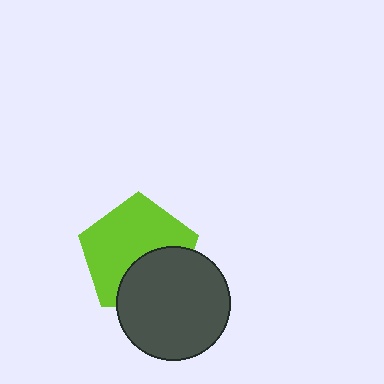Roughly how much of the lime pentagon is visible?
About half of it is visible (roughly 64%).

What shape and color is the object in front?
The object in front is a dark gray circle.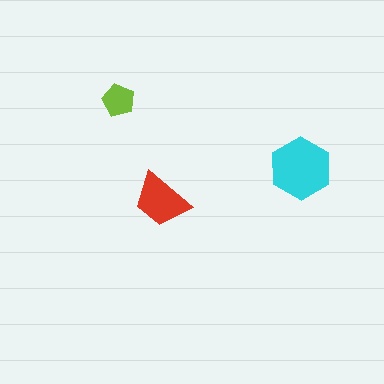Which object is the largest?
The cyan hexagon.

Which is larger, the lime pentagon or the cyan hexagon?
The cyan hexagon.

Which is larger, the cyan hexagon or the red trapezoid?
The cyan hexagon.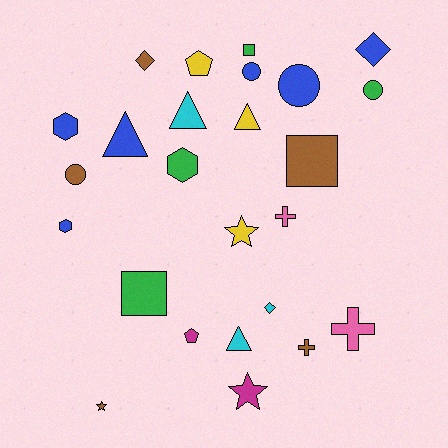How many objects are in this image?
There are 25 objects.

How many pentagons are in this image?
There are 2 pentagons.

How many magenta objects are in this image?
There are 2 magenta objects.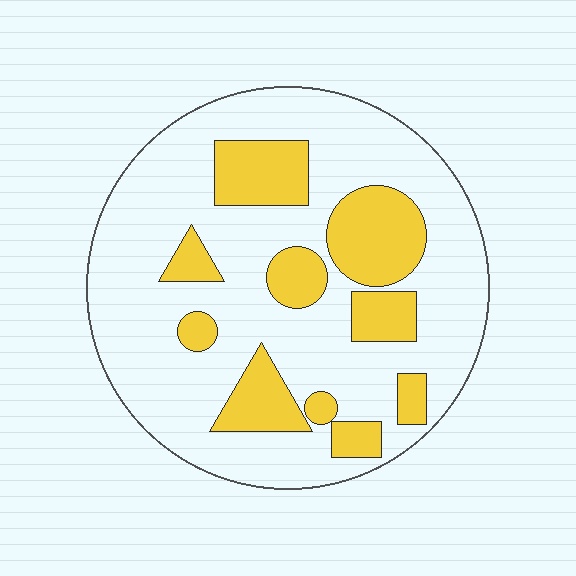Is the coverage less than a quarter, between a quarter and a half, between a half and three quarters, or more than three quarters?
Between a quarter and a half.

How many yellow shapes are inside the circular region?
10.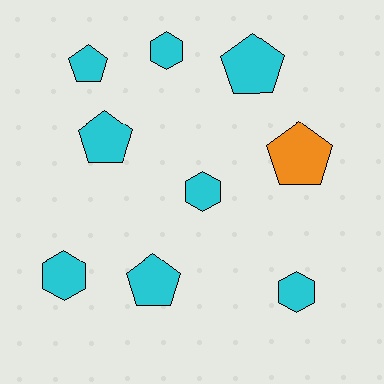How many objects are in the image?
There are 9 objects.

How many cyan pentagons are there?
There are 4 cyan pentagons.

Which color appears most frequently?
Cyan, with 8 objects.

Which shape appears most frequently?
Pentagon, with 5 objects.